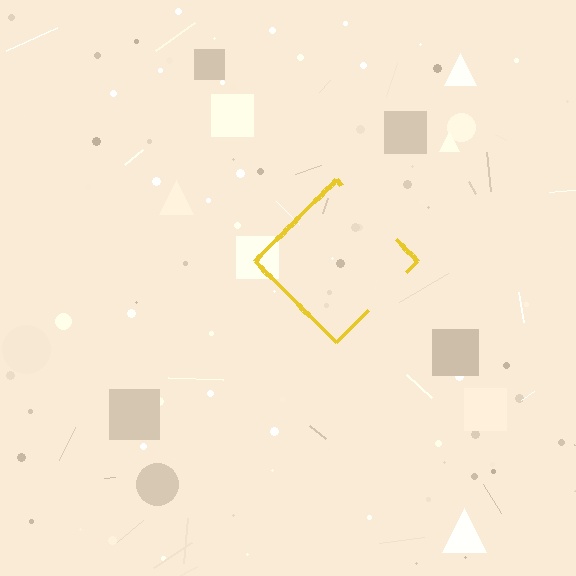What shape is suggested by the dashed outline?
The dashed outline suggests a diamond.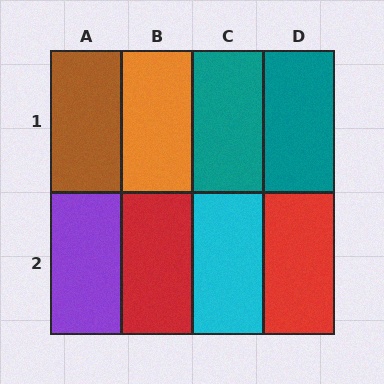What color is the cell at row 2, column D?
Red.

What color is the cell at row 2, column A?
Purple.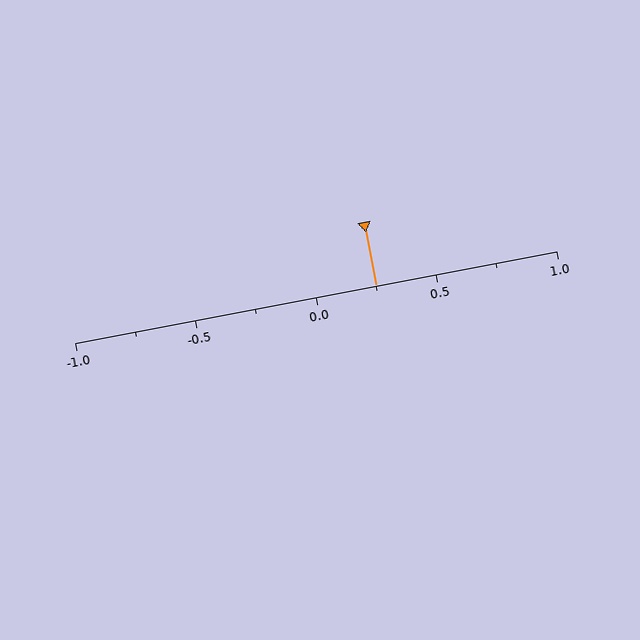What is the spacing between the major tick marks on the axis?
The major ticks are spaced 0.5 apart.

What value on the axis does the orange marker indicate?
The marker indicates approximately 0.25.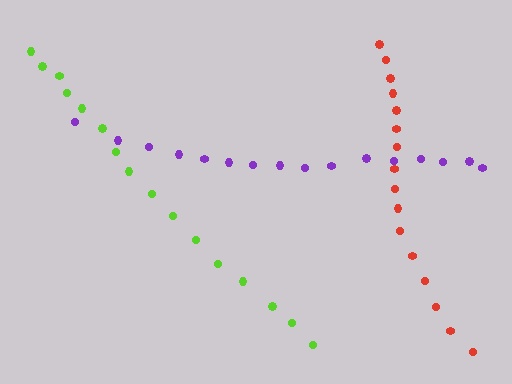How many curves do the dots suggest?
There are 3 distinct paths.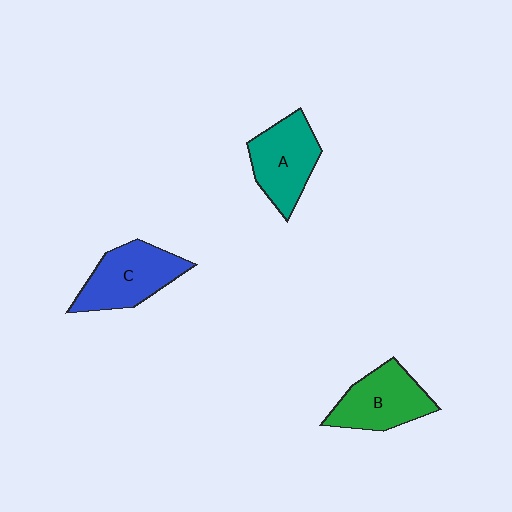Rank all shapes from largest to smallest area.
From largest to smallest: C (blue), A (teal), B (green).